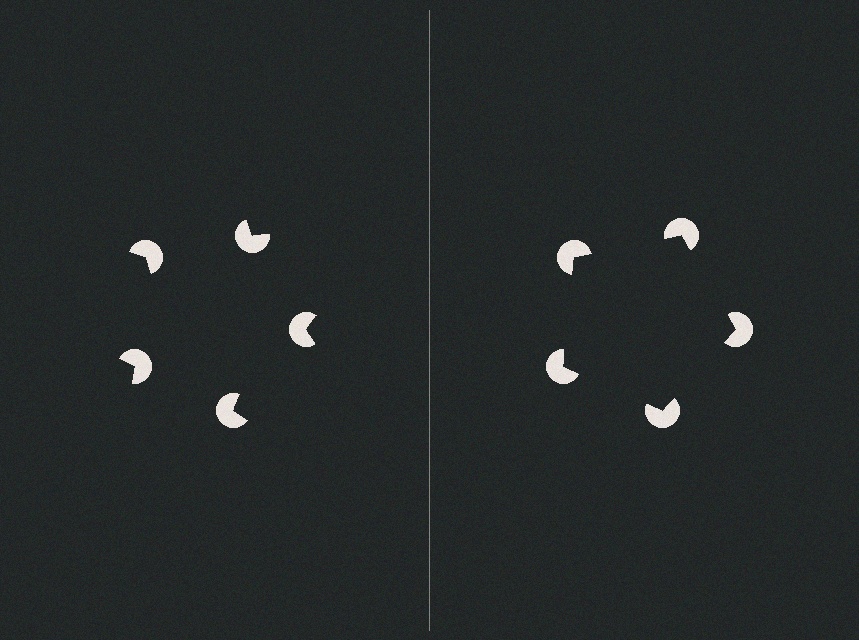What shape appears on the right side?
An illusory pentagon.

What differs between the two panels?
The pac-man discs are positioned identically on both sides; only the wedge orientations differ. On the right they align to a pentagon; on the left they are misaligned.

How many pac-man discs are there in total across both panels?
10 — 5 on each side.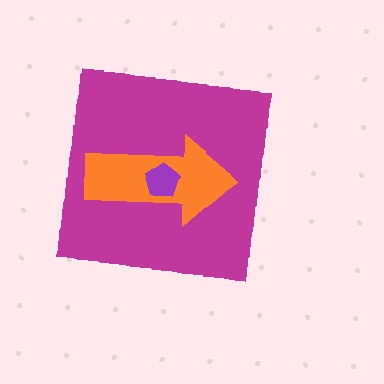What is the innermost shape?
The purple pentagon.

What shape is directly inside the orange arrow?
The purple pentagon.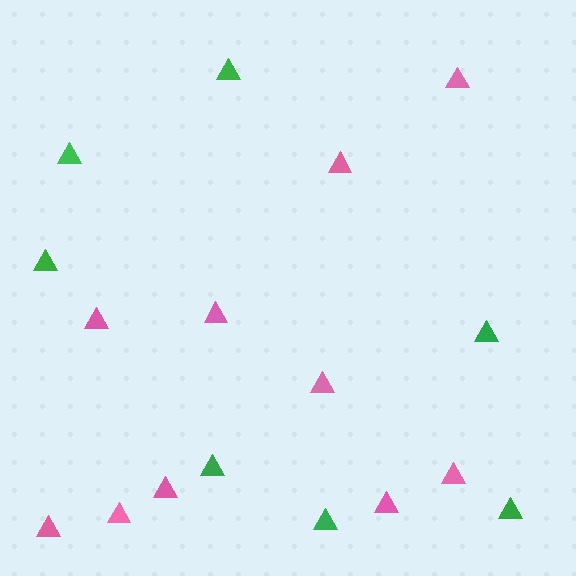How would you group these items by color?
There are 2 groups: one group of pink triangles (10) and one group of green triangles (7).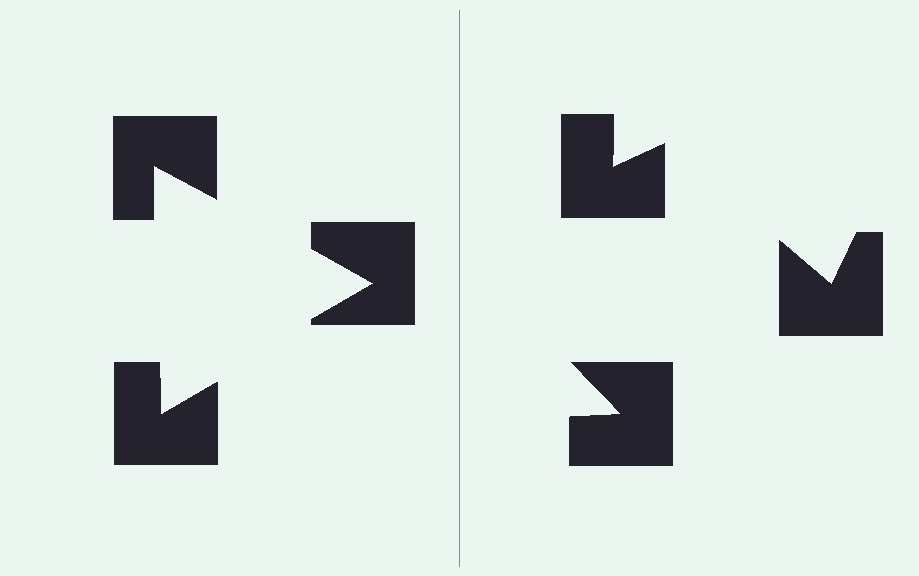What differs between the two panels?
The notched squares are positioned identically on both sides; only the wedge orientations differ. On the left they align to a triangle; on the right they are misaligned.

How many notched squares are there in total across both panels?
6 — 3 on each side.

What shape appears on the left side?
An illusory triangle.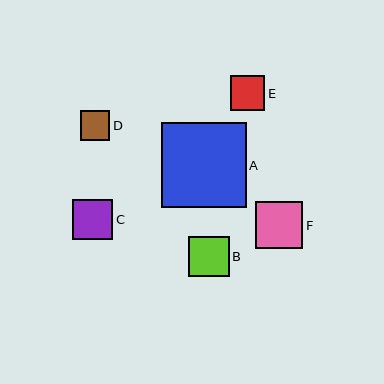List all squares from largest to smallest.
From largest to smallest: A, F, B, C, E, D.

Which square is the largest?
Square A is the largest with a size of approximately 85 pixels.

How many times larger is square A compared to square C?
Square A is approximately 2.1 times the size of square C.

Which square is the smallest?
Square D is the smallest with a size of approximately 29 pixels.